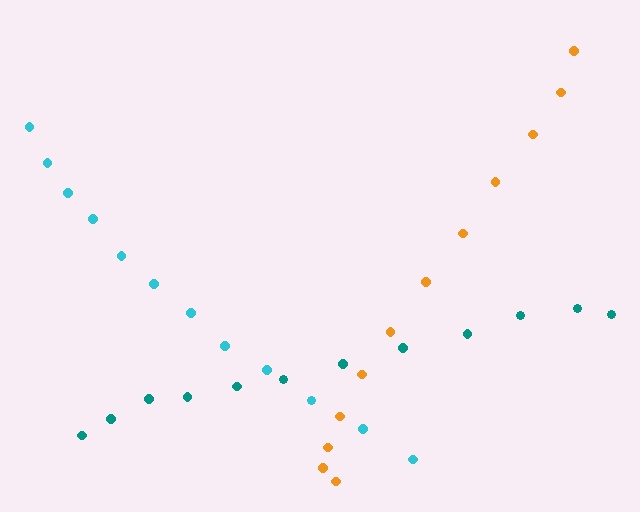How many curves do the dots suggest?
There are 3 distinct paths.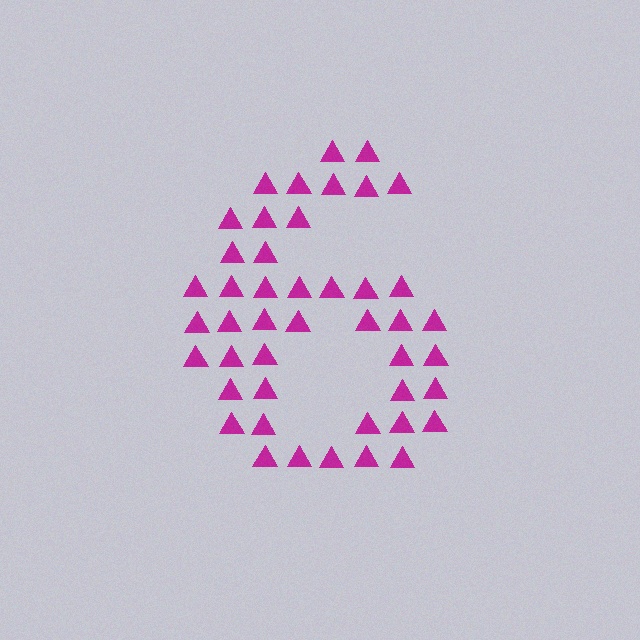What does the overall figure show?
The overall figure shows the digit 6.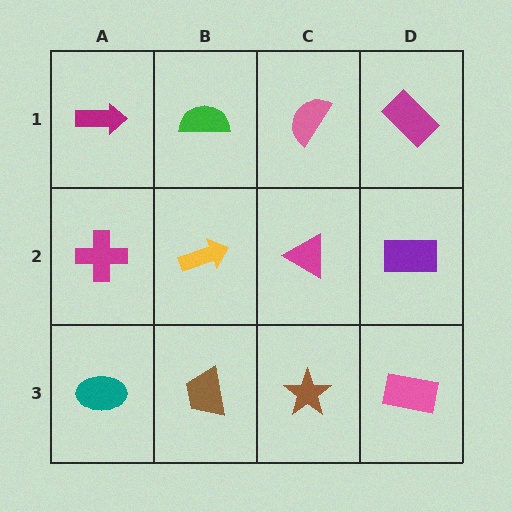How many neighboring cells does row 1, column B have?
3.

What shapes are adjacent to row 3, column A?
A magenta cross (row 2, column A), a brown trapezoid (row 3, column B).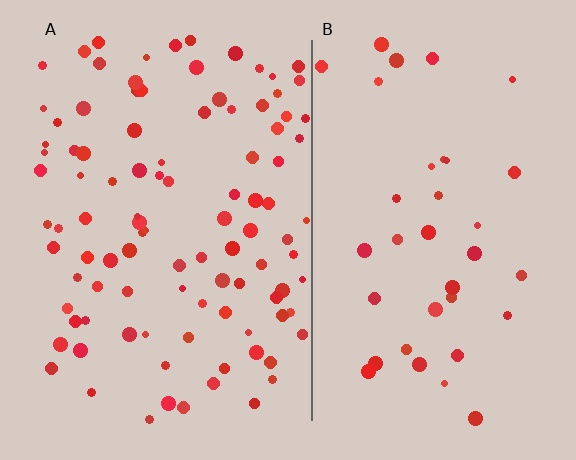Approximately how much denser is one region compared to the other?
Approximately 2.8× — region A over region B.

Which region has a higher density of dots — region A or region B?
A (the left).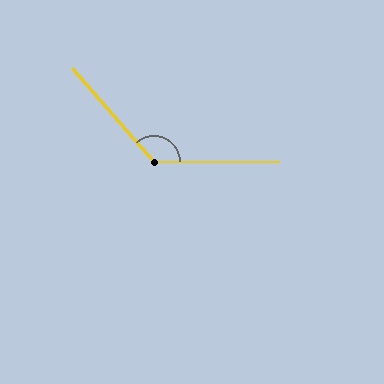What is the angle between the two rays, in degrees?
Approximately 130 degrees.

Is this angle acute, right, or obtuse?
It is obtuse.